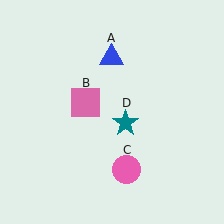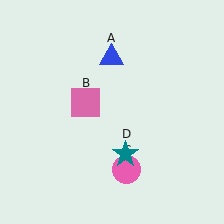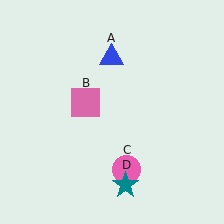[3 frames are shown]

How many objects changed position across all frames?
1 object changed position: teal star (object D).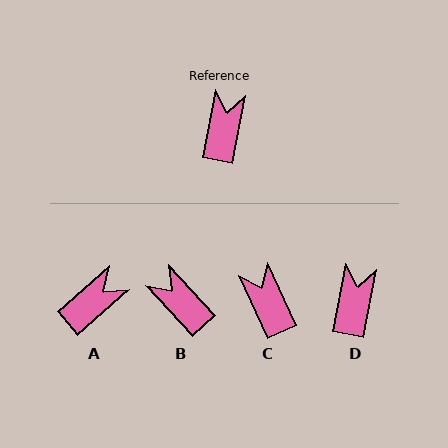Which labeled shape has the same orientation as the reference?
D.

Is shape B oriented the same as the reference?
No, it is off by about 53 degrees.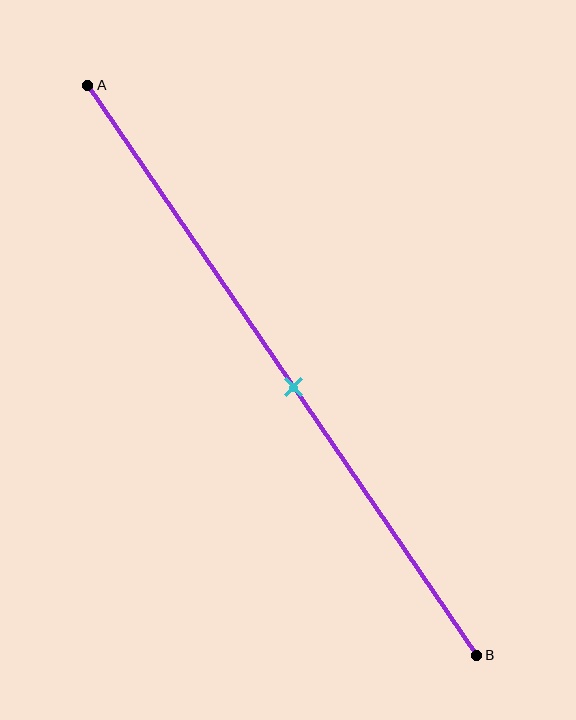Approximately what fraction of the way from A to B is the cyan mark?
The cyan mark is approximately 55% of the way from A to B.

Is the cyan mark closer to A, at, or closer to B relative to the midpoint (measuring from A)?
The cyan mark is approximately at the midpoint of segment AB.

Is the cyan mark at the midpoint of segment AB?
Yes, the mark is approximately at the midpoint.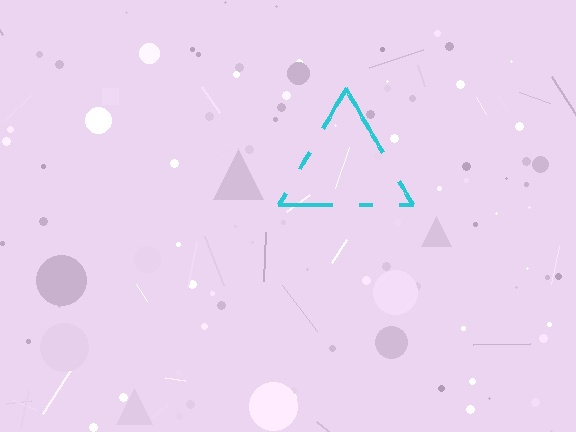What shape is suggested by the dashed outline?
The dashed outline suggests a triangle.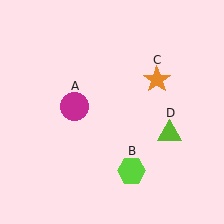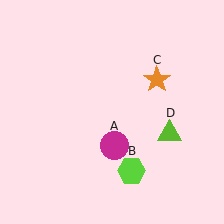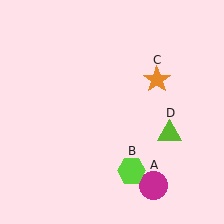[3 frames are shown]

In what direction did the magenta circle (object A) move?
The magenta circle (object A) moved down and to the right.